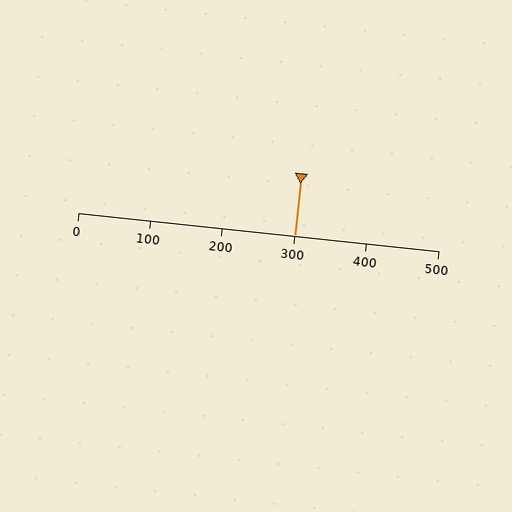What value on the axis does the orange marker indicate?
The marker indicates approximately 300.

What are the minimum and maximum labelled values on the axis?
The axis runs from 0 to 500.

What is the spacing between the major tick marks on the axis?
The major ticks are spaced 100 apart.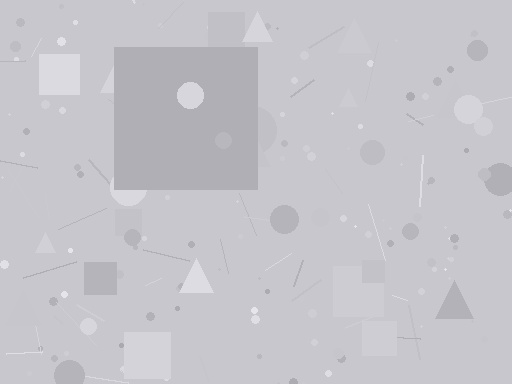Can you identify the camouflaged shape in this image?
The camouflaged shape is a square.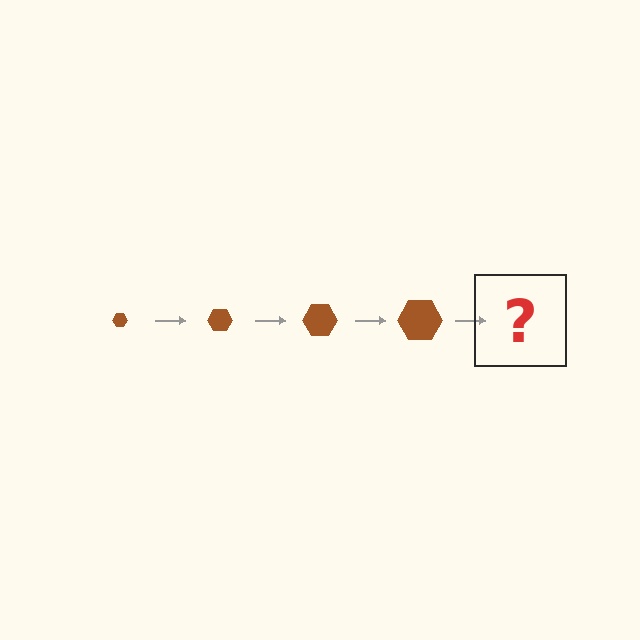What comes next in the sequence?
The next element should be a brown hexagon, larger than the previous one.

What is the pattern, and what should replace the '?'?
The pattern is that the hexagon gets progressively larger each step. The '?' should be a brown hexagon, larger than the previous one.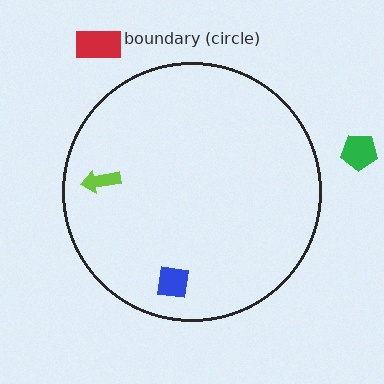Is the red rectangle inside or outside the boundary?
Outside.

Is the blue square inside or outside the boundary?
Inside.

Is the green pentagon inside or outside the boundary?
Outside.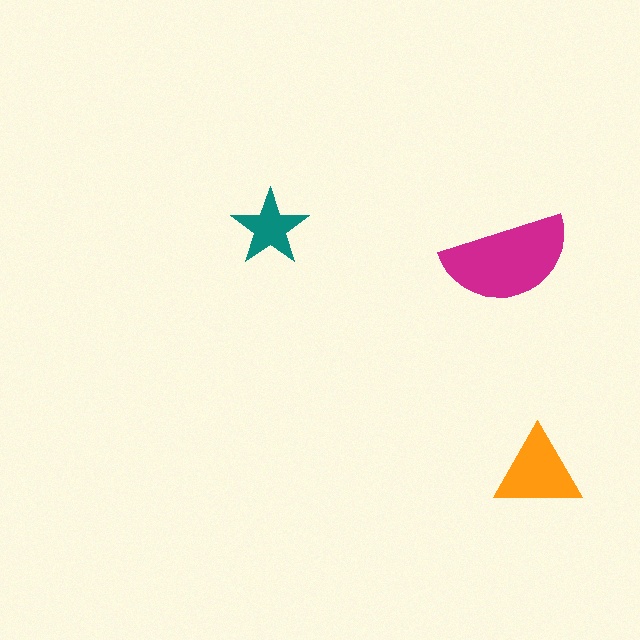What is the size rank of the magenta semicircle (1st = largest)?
1st.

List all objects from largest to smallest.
The magenta semicircle, the orange triangle, the teal star.